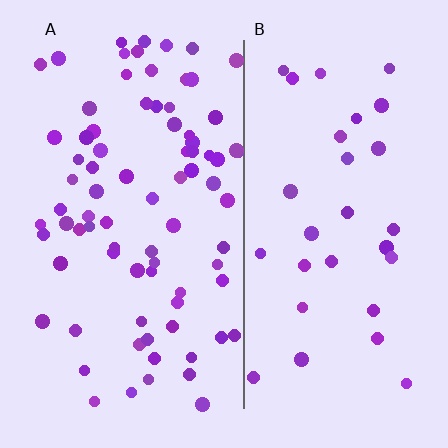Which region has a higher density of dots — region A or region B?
A (the left).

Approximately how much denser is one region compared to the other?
Approximately 2.6× — region A over region B.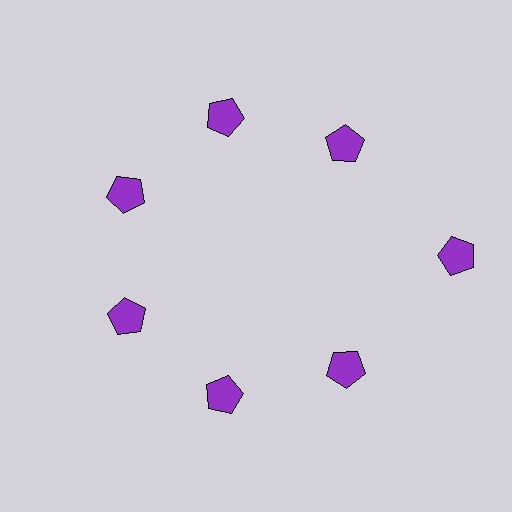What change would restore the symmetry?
The symmetry would be restored by moving it inward, back onto the ring so that all 7 pentagons sit at equal angles and equal distance from the center.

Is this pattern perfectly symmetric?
No. The 7 purple pentagons are arranged in a ring, but one element near the 3 o'clock position is pushed outward from the center, breaking the 7-fold rotational symmetry.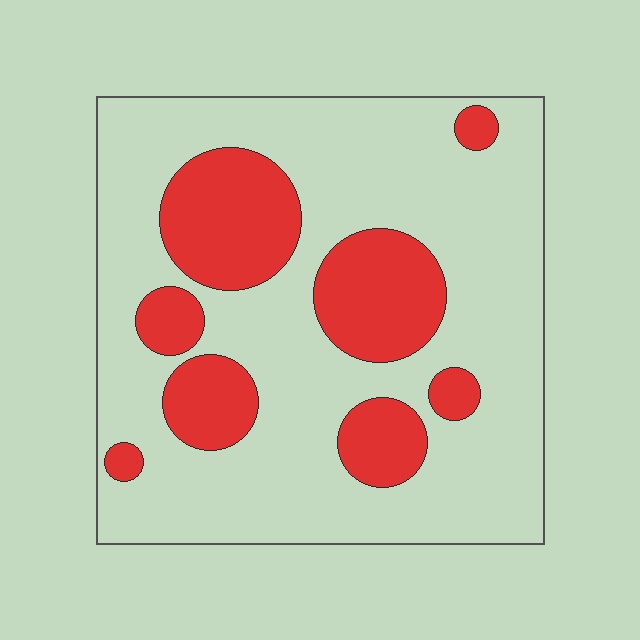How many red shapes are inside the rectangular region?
8.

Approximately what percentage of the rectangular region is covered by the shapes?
Approximately 25%.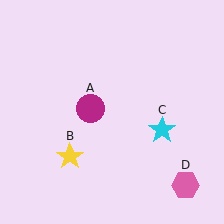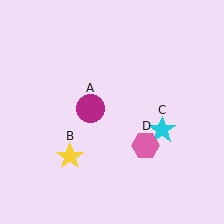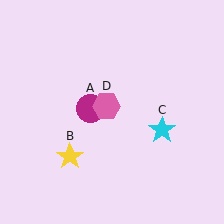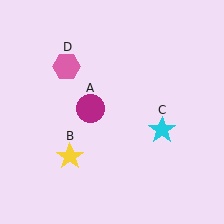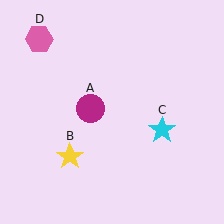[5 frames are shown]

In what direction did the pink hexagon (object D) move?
The pink hexagon (object D) moved up and to the left.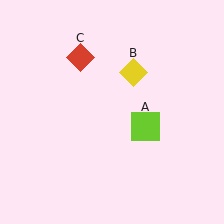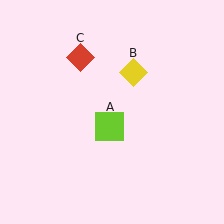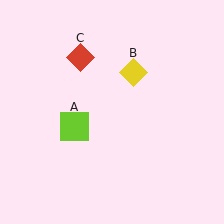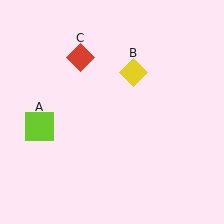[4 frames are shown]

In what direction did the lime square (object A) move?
The lime square (object A) moved left.